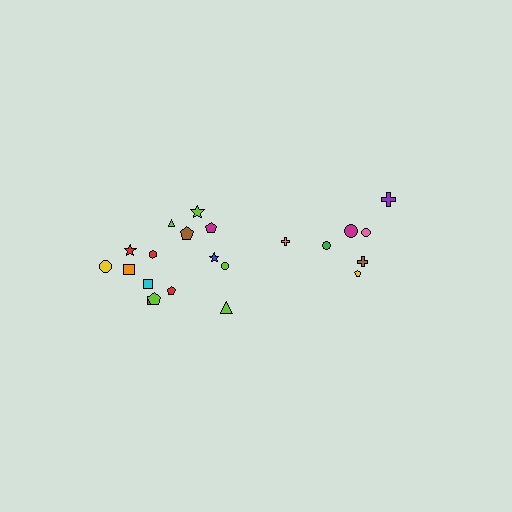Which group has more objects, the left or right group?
The left group.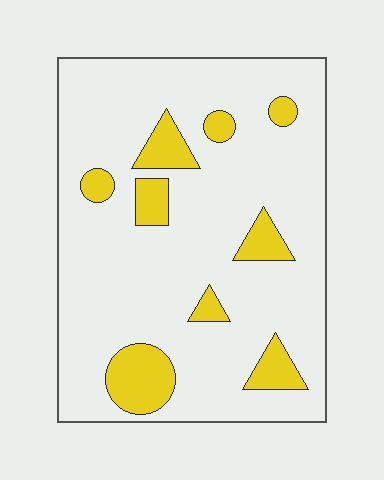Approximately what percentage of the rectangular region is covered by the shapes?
Approximately 15%.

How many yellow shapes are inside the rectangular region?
9.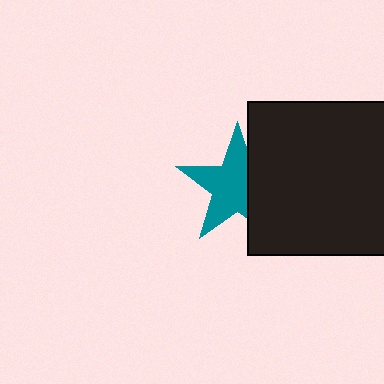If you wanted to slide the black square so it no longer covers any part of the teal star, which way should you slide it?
Slide it right — that is the most direct way to separate the two shapes.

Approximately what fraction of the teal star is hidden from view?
Roughly 34% of the teal star is hidden behind the black square.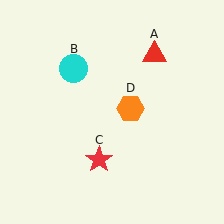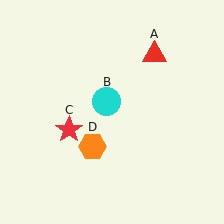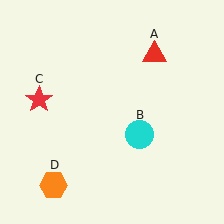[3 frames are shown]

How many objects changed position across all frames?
3 objects changed position: cyan circle (object B), red star (object C), orange hexagon (object D).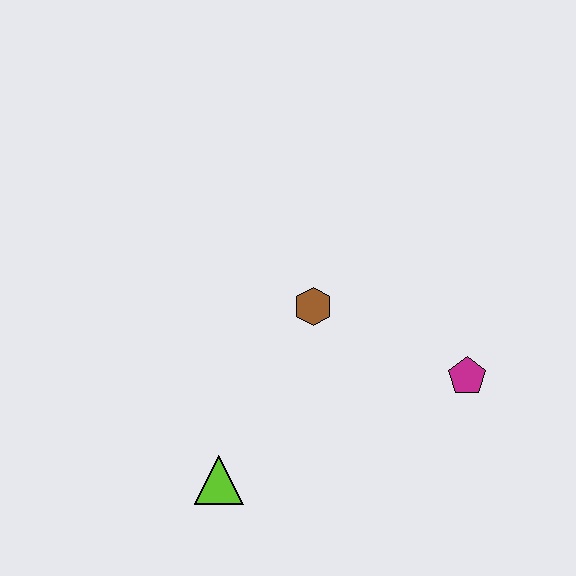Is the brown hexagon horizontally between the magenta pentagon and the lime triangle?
Yes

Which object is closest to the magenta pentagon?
The brown hexagon is closest to the magenta pentagon.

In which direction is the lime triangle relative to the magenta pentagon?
The lime triangle is to the left of the magenta pentagon.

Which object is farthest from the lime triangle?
The magenta pentagon is farthest from the lime triangle.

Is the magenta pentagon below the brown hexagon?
Yes